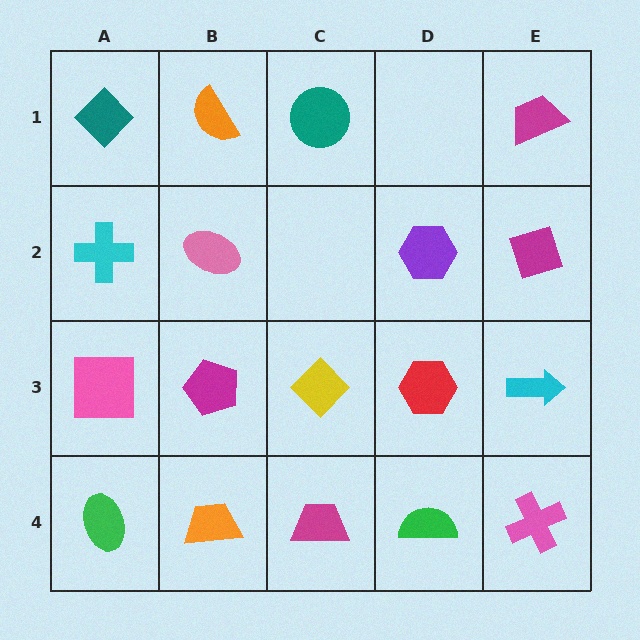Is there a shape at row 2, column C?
No, that cell is empty.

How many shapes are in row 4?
5 shapes.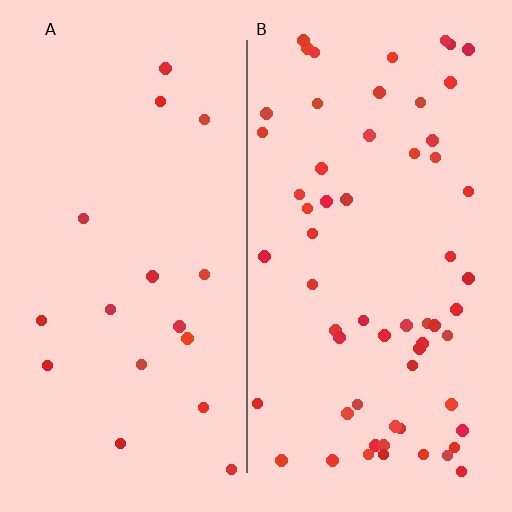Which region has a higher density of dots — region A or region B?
B (the right).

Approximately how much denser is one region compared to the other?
Approximately 3.5× — region B over region A.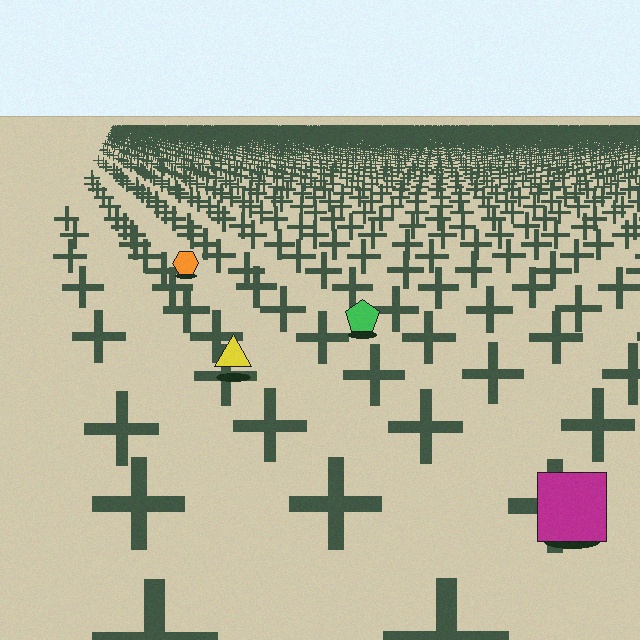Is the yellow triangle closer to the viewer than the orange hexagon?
Yes. The yellow triangle is closer — you can tell from the texture gradient: the ground texture is coarser near it.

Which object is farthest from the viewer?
The orange hexagon is farthest from the viewer. It appears smaller and the ground texture around it is denser.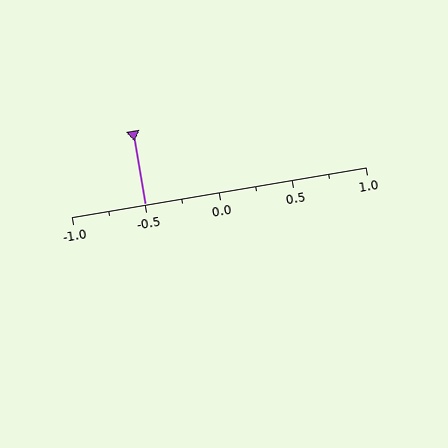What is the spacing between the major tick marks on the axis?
The major ticks are spaced 0.5 apart.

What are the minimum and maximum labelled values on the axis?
The axis runs from -1.0 to 1.0.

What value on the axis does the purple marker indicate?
The marker indicates approximately -0.5.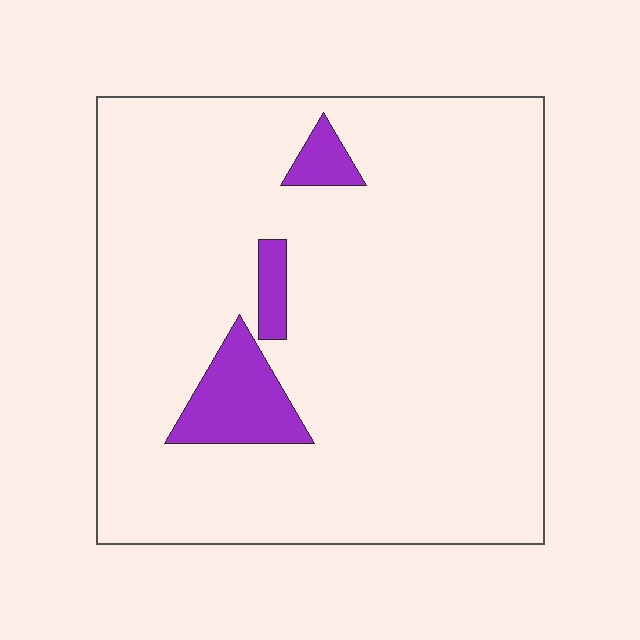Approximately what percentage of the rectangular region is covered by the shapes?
Approximately 10%.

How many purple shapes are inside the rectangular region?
3.